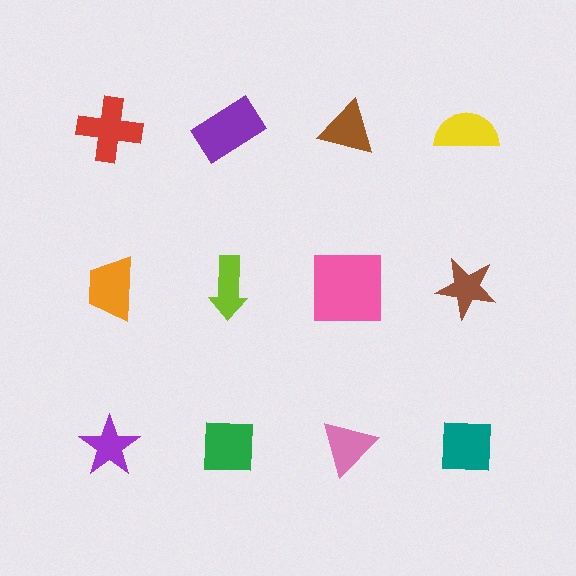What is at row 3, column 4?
A teal square.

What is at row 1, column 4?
A yellow semicircle.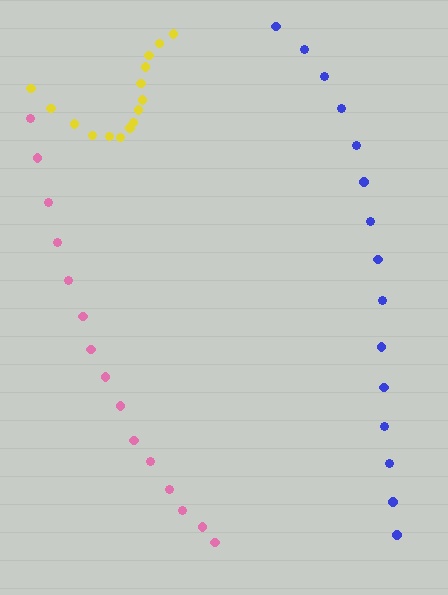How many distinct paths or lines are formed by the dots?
There are 3 distinct paths.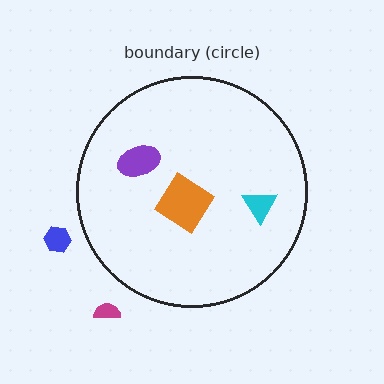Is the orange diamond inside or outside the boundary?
Inside.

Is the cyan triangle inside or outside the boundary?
Inside.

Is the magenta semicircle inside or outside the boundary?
Outside.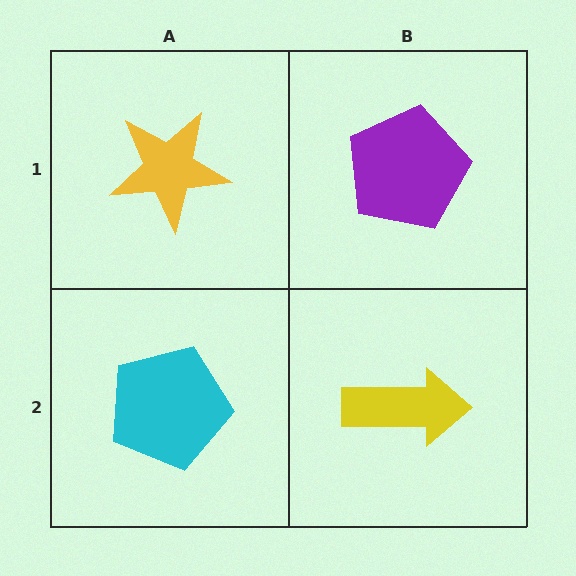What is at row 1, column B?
A purple pentagon.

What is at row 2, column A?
A cyan pentagon.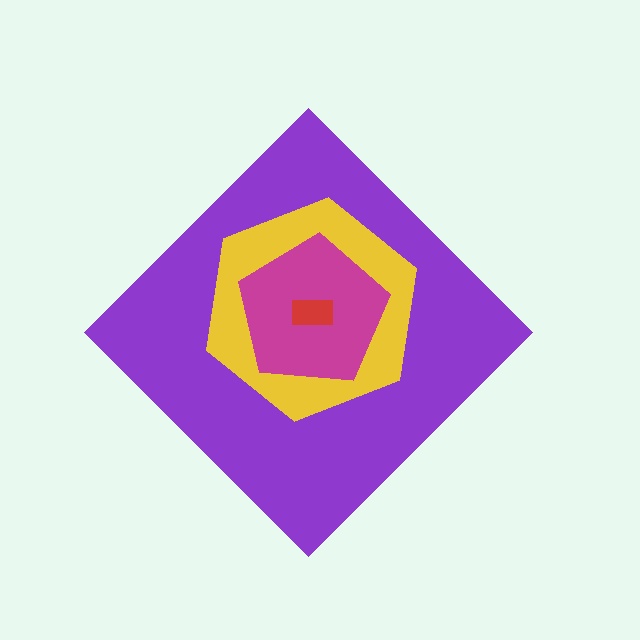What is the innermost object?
The red rectangle.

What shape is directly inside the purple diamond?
The yellow hexagon.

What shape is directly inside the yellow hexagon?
The magenta pentagon.